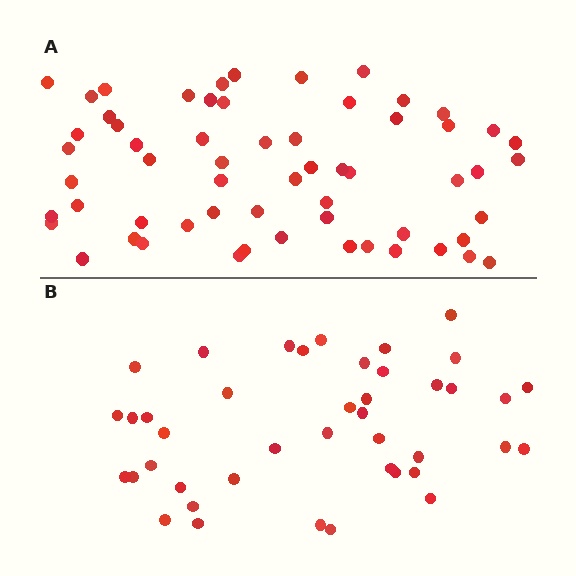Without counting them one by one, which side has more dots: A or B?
Region A (the top region) has more dots.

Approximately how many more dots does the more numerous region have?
Region A has approximately 20 more dots than region B.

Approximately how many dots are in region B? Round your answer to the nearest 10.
About 40 dots. (The exact count is 42, which rounds to 40.)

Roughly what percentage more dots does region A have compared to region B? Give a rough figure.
About 45% more.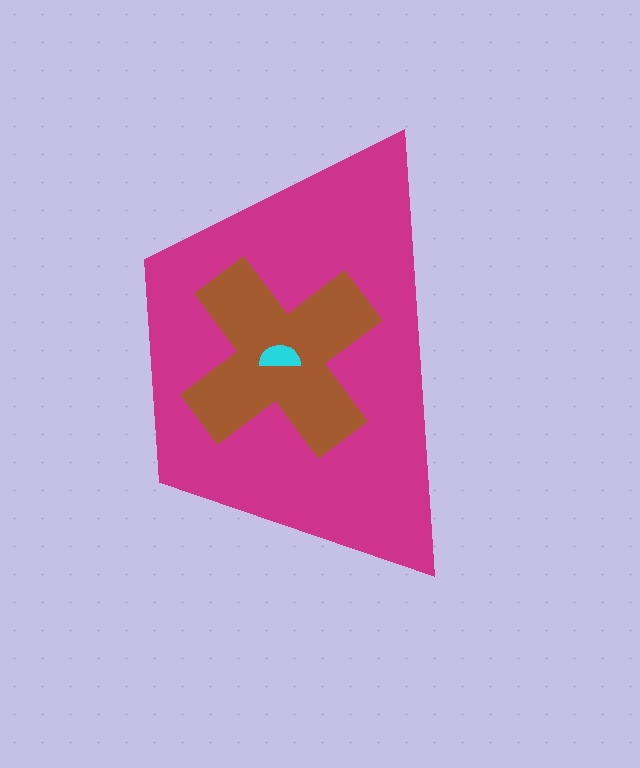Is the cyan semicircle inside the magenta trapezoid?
Yes.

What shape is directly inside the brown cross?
The cyan semicircle.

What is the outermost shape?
The magenta trapezoid.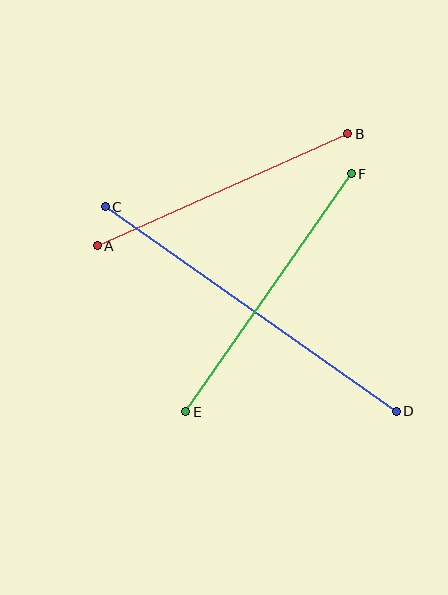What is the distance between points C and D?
The distance is approximately 356 pixels.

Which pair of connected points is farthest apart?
Points C and D are farthest apart.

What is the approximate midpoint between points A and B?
The midpoint is at approximately (223, 190) pixels.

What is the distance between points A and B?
The distance is approximately 275 pixels.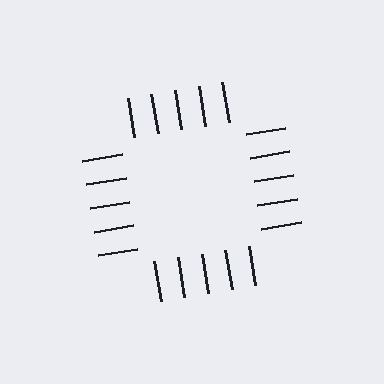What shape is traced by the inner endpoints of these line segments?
An illusory square — the line segments terminate on its edges but no continuous stroke is drawn.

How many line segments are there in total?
20 — 5 along each of the 4 edges.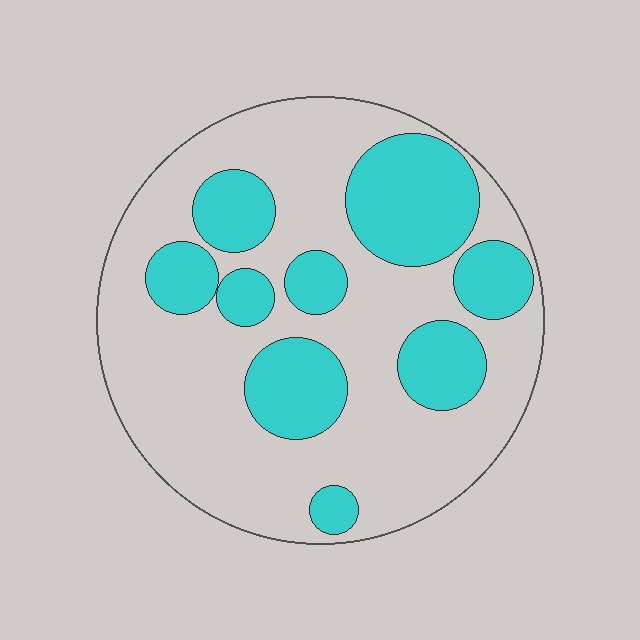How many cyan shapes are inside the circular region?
9.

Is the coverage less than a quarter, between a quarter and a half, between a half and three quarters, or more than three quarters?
Between a quarter and a half.